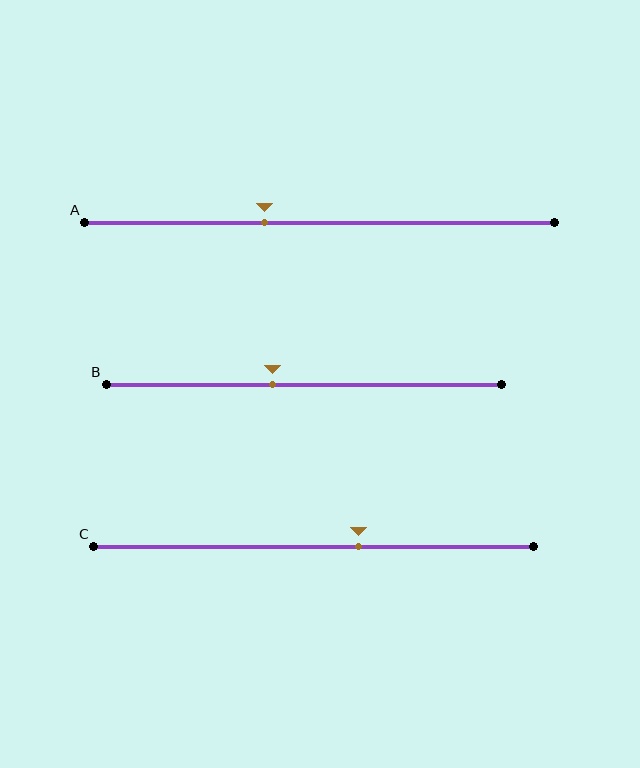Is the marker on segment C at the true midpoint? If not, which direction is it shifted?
No, the marker on segment C is shifted to the right by about 10% of the segment length.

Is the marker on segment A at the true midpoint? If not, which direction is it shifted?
No, the marker on segment A is shifted to the left by about 12% of the segment length.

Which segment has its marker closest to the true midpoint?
Segment B has its marker closest to the true midpoint.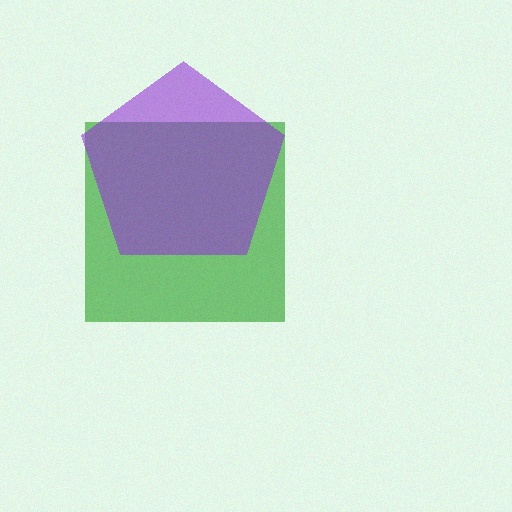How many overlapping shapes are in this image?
There are 2 overlapping shapes in the image.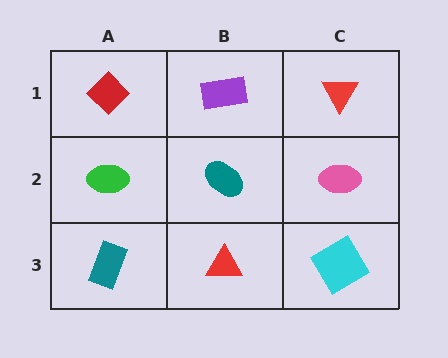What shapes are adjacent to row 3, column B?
A teal ellipse (row 2, column B), a teal rectangle (row 3, column A), a cyan diamond (row 3, column C).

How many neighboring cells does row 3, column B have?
3.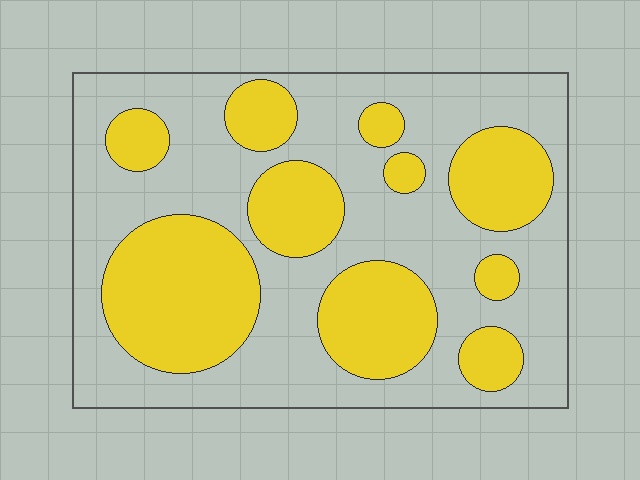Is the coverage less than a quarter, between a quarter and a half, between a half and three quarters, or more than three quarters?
Between a quarter and a half.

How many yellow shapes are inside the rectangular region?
10.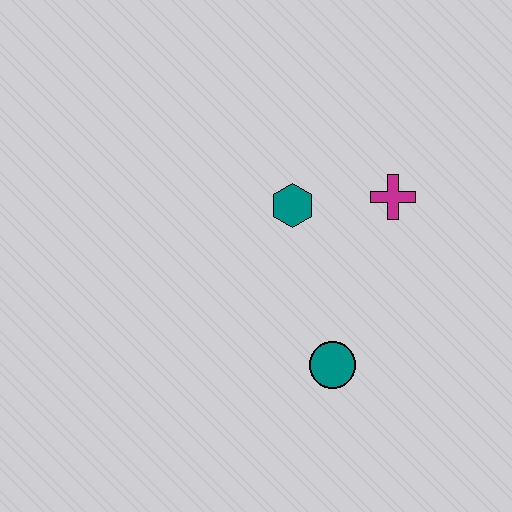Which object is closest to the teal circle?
The teal hexagon is closest to the teal circle.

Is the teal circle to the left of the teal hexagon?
No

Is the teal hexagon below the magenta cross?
Yes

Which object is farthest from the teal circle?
The magenta cross is farthest from the teal circle.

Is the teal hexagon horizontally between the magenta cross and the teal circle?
No